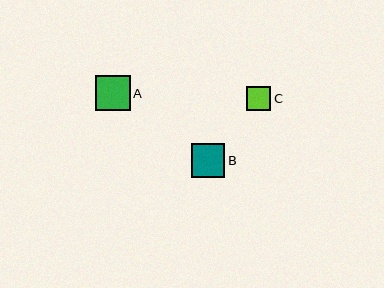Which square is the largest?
Square A is the largest with a size of approximately 35 pixels.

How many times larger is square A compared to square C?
Square A is approximately 1.5 times the size of square C.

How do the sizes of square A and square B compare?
Square A and square B are approximately the same size.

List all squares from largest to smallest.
From largest to smallest: A, B, C.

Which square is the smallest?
Square C is the smallest with a size of approximately 24 pixels.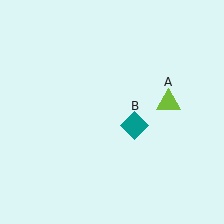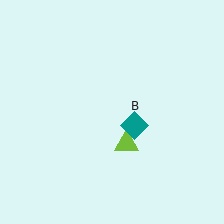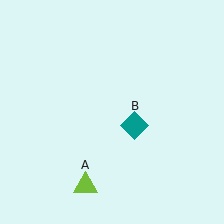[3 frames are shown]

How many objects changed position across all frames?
1 object changed position: lime triangle (object A).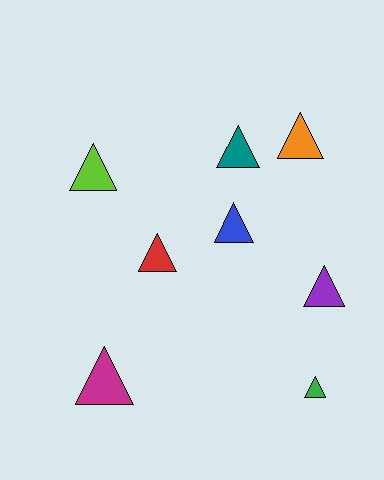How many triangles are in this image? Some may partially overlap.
There are 8 triangles.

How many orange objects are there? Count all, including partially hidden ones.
There is 1 orange object.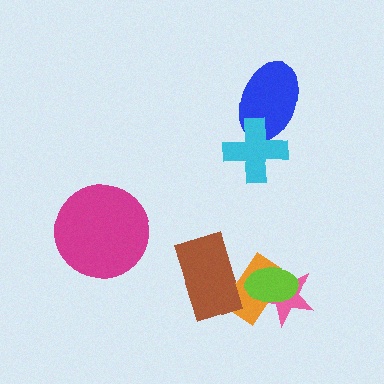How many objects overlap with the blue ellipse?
1 object overlaps with the blue ellipse.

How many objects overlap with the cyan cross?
1 object overlaps with the cyan cross.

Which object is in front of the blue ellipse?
The cyan cross is in front of the blue ellipse.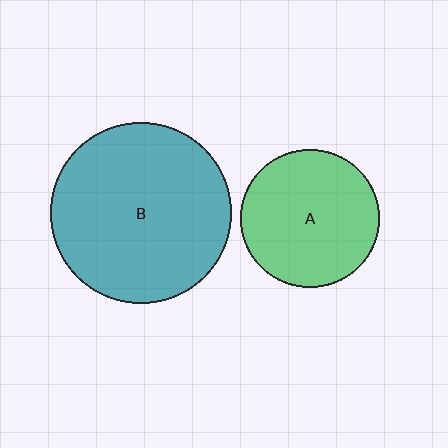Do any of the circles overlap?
No, none of the circles overlap.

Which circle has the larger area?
Circle B (teal).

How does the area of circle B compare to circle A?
Approximately 1.7 times.